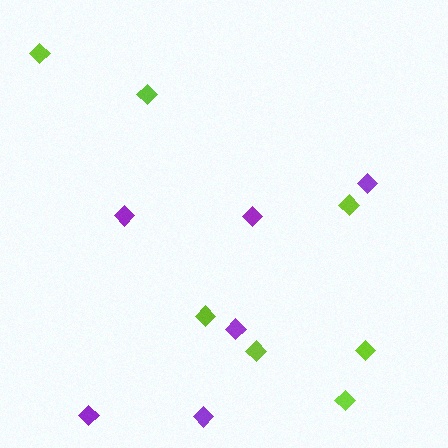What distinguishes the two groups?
There are 2 groups: one group of lime diamonds (7) and one group of purple diamonds (6).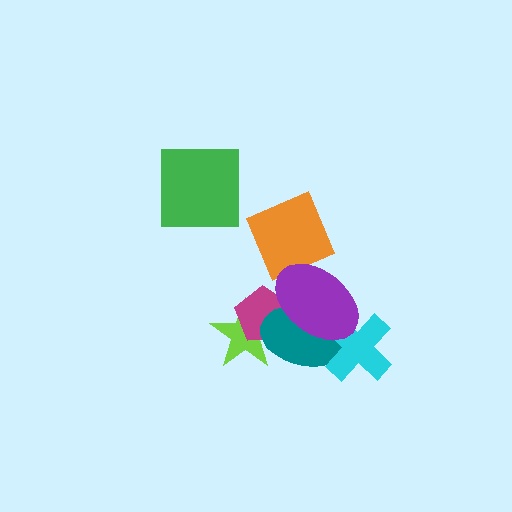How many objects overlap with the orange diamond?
1 object overlaps with the orange diamond.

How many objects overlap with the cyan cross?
2 objects overlap with the cyan cross.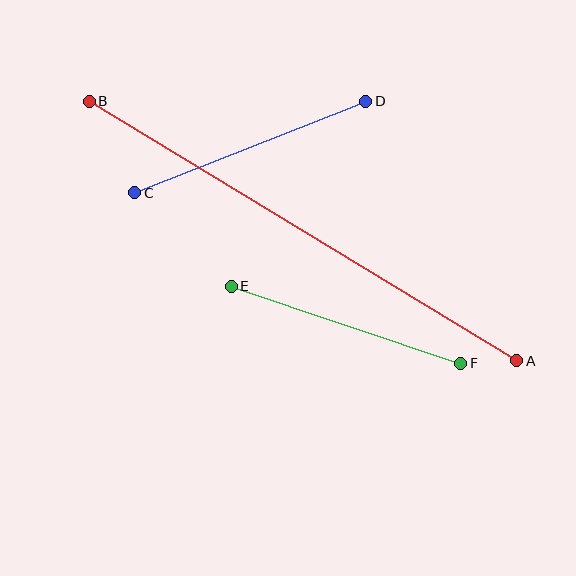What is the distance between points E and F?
The distance is approximately 242 pixels.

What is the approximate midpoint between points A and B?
The midpoint is at approximately (303, 231) pixels.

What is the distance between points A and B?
The distance is approximately 500 pixels.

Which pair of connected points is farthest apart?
Points A and B are farthest apart.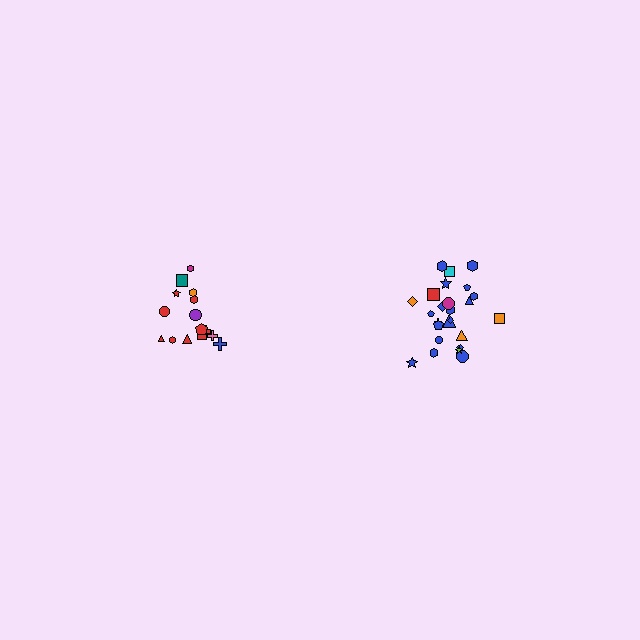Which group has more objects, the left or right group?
The right group.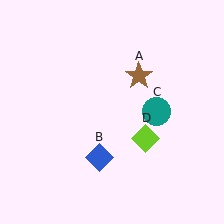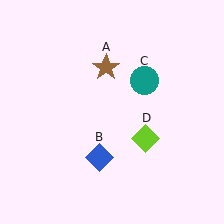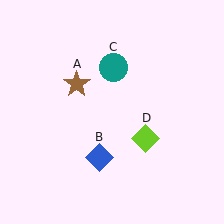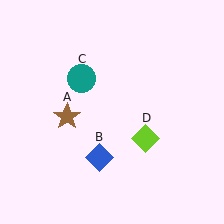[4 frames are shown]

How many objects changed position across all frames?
2 objects changed position: brown star (object A), teal circle (object C).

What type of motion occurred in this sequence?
The brown star (object A), teal circle (object C) rotated counterclockwise around the center of the scene.